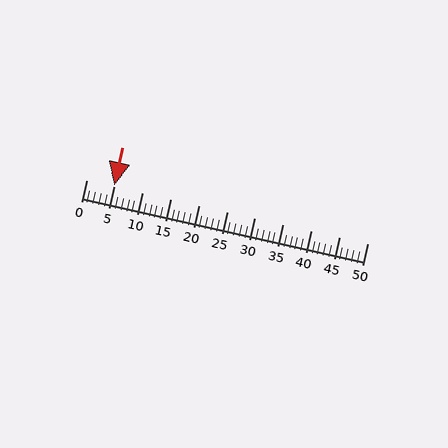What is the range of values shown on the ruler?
The ruler shows values from 0 to 50.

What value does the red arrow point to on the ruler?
The red arrow points to approximately 5.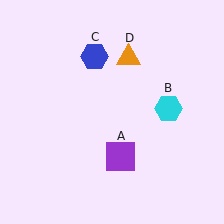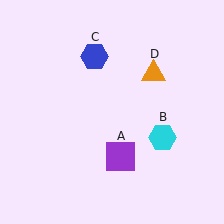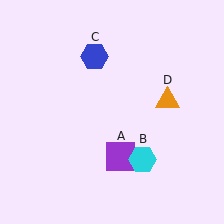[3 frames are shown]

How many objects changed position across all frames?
2 objects changed position: cyan hexagon (object B), orange triangle (object D).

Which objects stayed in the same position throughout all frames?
Purple square (object A) and blue hexagon (object C) remained stationary.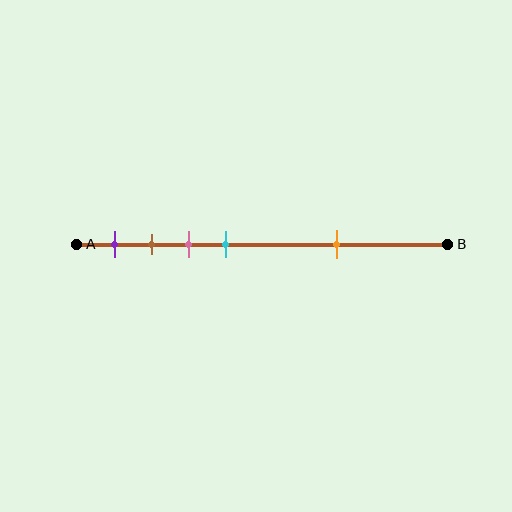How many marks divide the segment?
There are 5 marks dividing the segment.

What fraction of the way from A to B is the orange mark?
The orange mark is approximately 70% (0.7) of the way from A to B.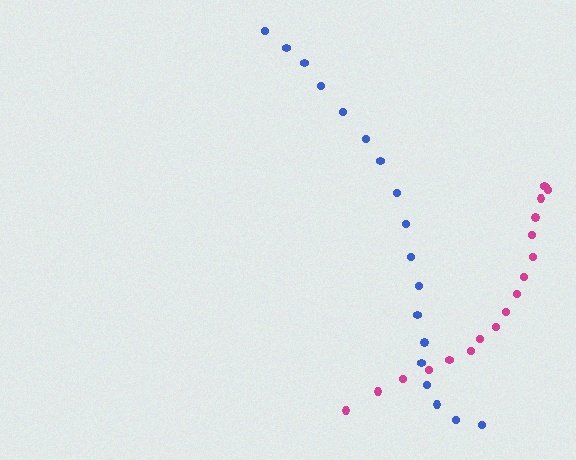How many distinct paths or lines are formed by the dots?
There are 2 distinct paths.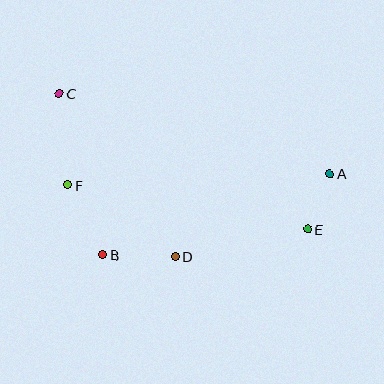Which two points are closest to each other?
Points A and E are closest to each other.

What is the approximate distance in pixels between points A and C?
The distance between A and C is approximately 282 pixels.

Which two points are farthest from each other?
Points C and E are farthest from each other.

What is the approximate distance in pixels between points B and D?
The distance between B and D is approximately 72 pixels.